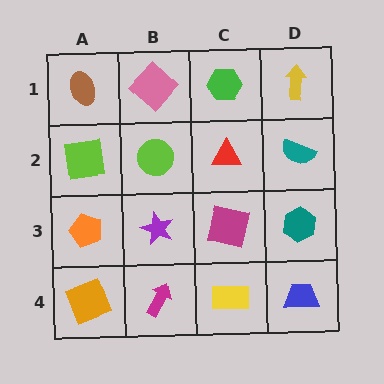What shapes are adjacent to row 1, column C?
A red triangle (row 2, column C), a pink diamond (row 1, column B), a yellow arrow (row 1, column D).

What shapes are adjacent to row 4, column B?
A purple star (row 3, column B), an orange square (row 4, column A), a yellow rectangle (row 4, column C).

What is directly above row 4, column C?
A magenta square.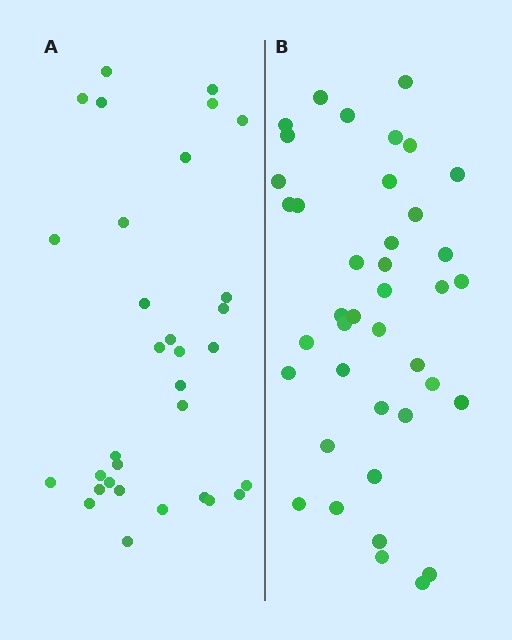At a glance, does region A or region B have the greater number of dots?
Region B (the right region) has more dots.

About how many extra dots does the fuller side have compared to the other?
Region B has roughly 8 or so more dots than region A.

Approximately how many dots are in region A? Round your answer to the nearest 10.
About 30 dots. (The exact count is 32, which rounds to 30.)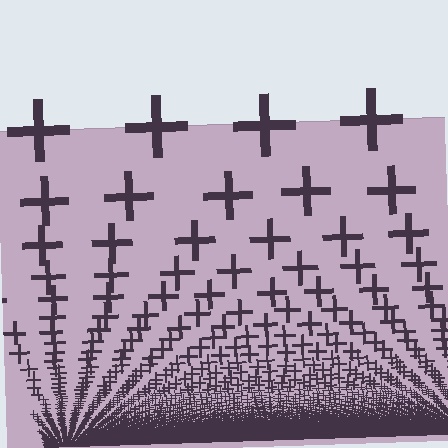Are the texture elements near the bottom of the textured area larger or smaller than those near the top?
Smaller. The gradient is inverted — elements near the bottom are smaller and denser.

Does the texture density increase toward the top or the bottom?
Density increases toward the bottom.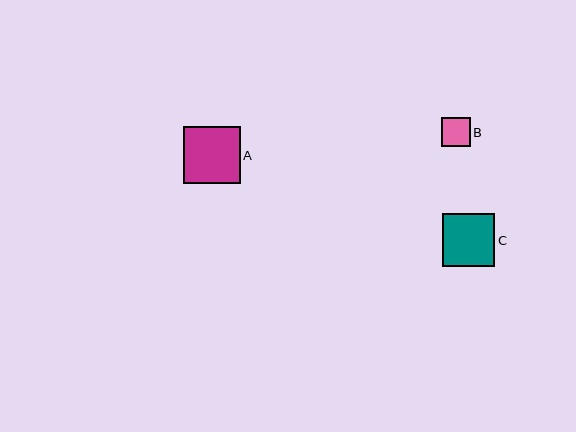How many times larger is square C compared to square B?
Square C is approximately 1.8 times the size of square B.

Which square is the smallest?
Square B is the smallest with a size of approximately 29 pixels.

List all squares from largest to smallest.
From largest to smallest: A, C, B.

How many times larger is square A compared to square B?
Square A is approximately 1.9 times the size of square B.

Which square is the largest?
Square A is the largest with a size of approximately 57 pixels.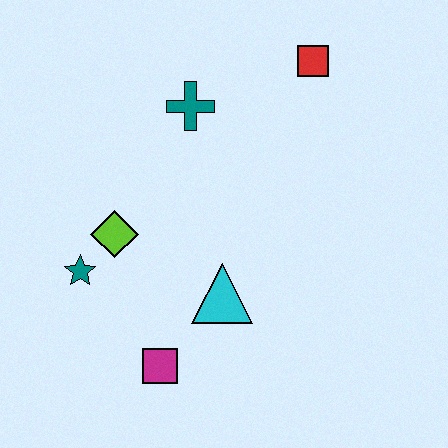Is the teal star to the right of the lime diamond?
No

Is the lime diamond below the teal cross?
Yes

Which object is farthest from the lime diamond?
The red square is farthest from the lime diamond.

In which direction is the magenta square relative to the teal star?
The magenta square is below the teal star.